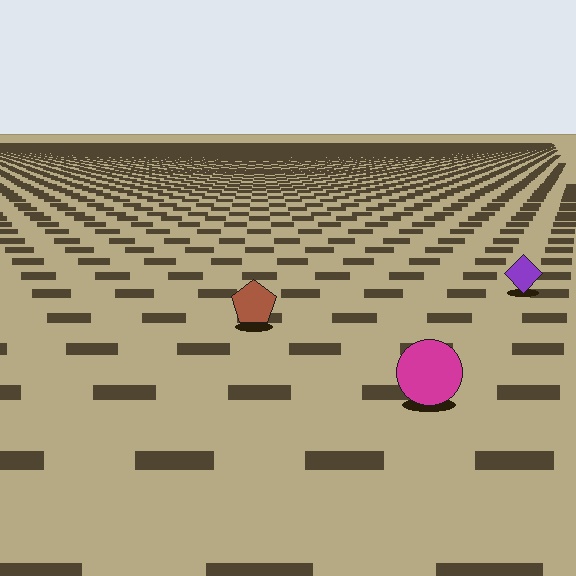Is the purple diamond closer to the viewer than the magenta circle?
No. The magenta circle is closer — you can tell from the texture gradient: the ground texture is coarser near it.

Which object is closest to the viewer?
The magenta circle is closest. The texture marks near it are larger and more spread out.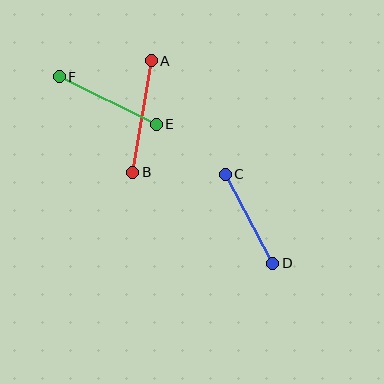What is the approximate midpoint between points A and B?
The midpoint is at approximately (142, 117) pixels.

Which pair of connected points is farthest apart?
Points A and B are farthest apart.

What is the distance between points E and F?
The distance is approximately 108 pixels.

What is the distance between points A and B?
The distance is approximately 113 pixels.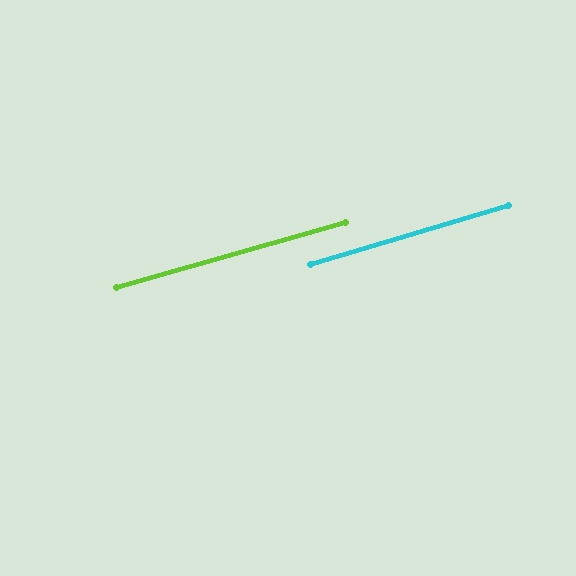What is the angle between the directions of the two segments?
Approximately 1 degree.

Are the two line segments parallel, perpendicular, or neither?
Parallel — their directions differ by only 1.0°.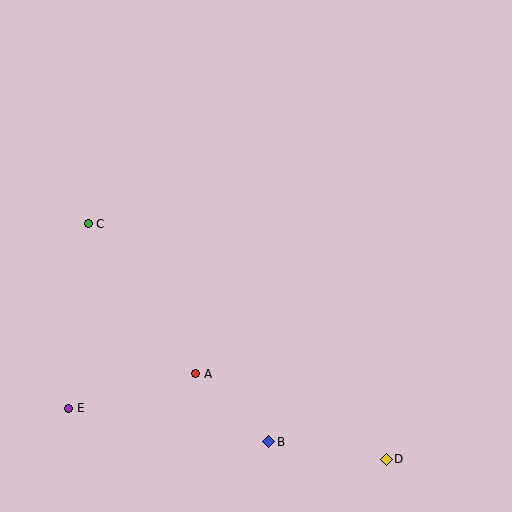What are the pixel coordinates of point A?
Point A is at (196, 374).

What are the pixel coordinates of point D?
Point D is at (386, 459).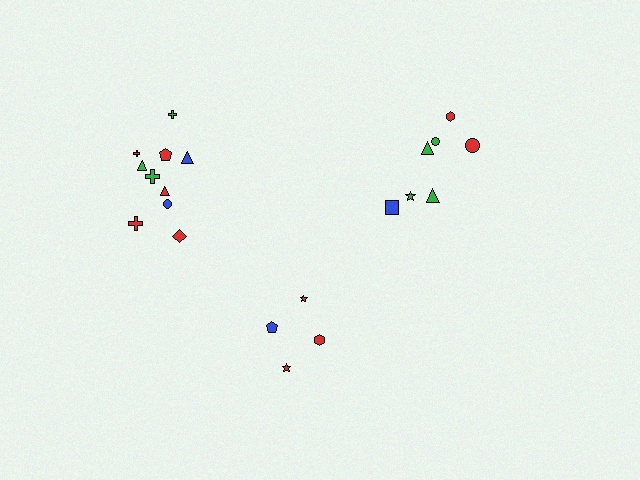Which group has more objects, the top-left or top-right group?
The top-left group.